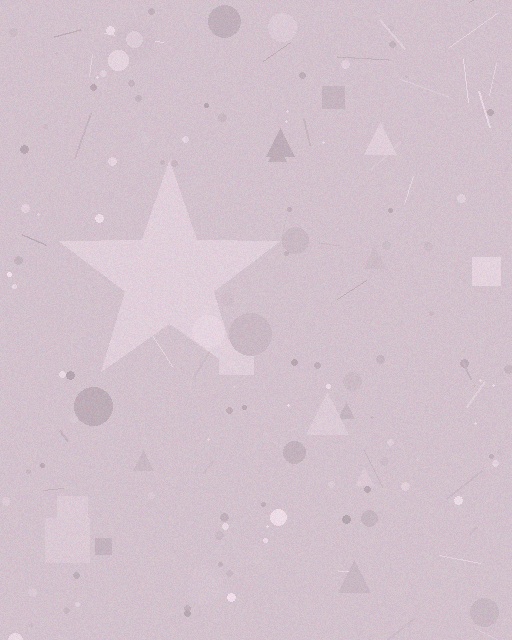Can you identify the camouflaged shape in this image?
The camouflaged shape is a star.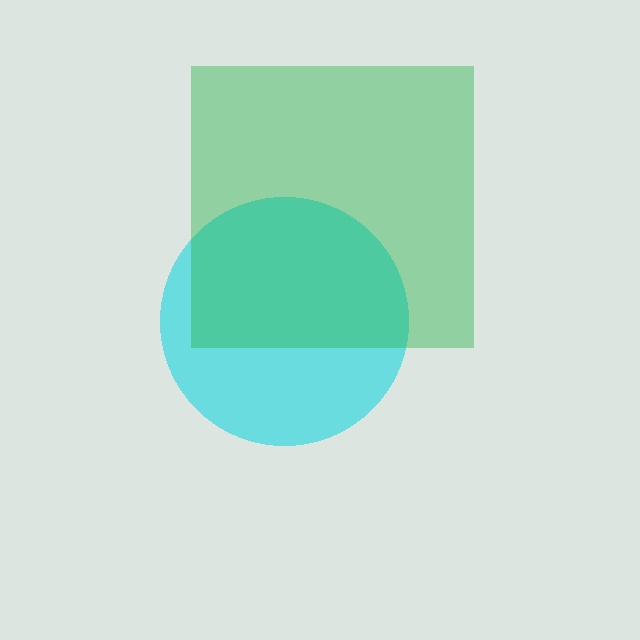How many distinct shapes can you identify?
There are 2 distinct shapes: a cyan circle, a green square.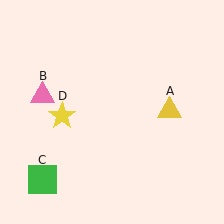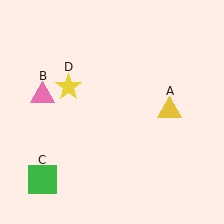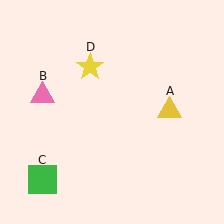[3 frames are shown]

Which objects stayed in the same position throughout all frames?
Yellow triangle (object A) and pink triangle (object B) and green square (object C) remained stationary.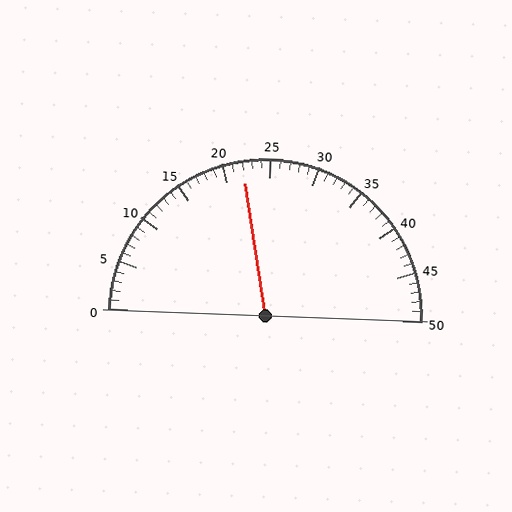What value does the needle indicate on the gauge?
The needle indicates approximately 22.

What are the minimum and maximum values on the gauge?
The gauge ranges from 0 to 50.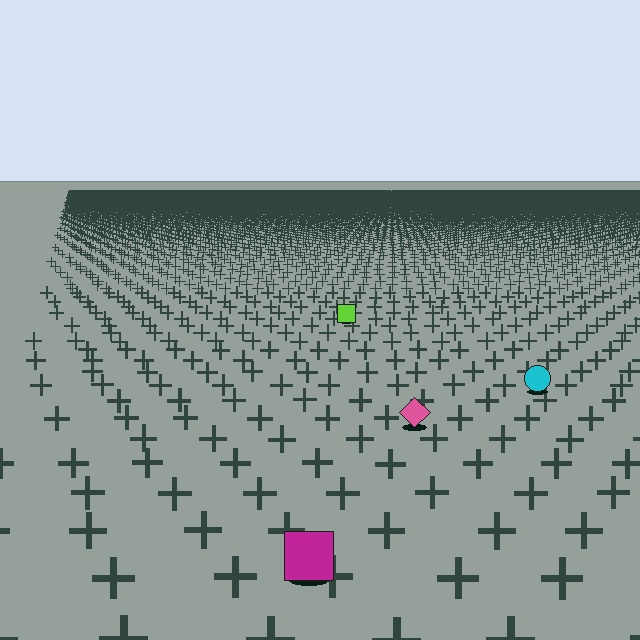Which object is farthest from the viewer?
The lime square is farthest from the viewer. It appears smaller and the ground texture around it is denser.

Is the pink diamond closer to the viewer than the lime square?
Yes. The pink diamond is closer — you can tell from the texture gradient: the ground texture is coarser near it.